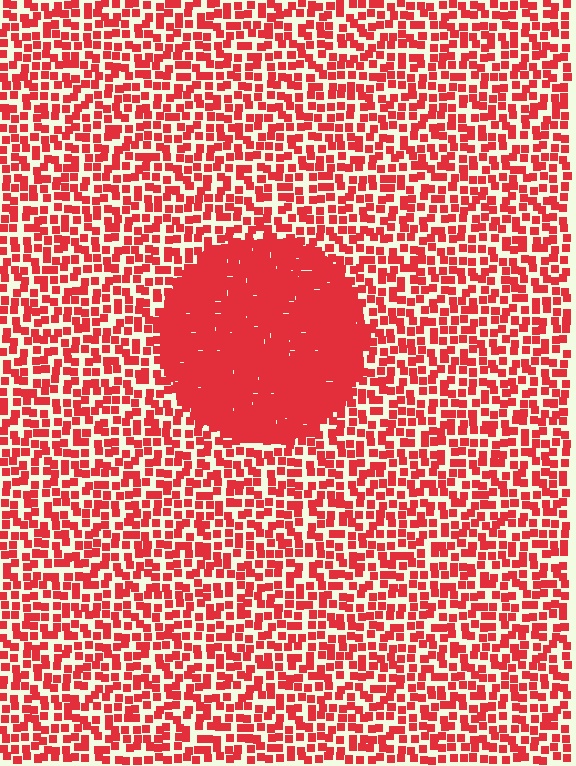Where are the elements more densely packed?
The elements are more densely packed inside the circle boundary.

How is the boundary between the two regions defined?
The boundary is defined by a change in element density (approximately 2.7x ratio). All elements are the same color, size, and shape.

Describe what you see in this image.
The image contains small red elements arranged at two different densities. A circle-shaped region is visible where the elements are more densely packed than the surrounding area.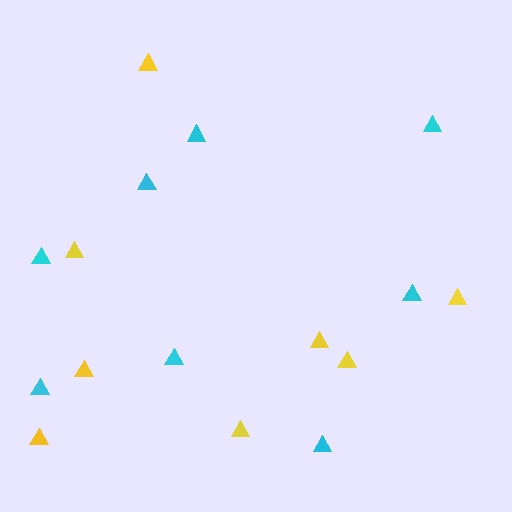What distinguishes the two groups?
There are 2 groups: one group of cyan triangles (8) and one group of yellow triangles (8).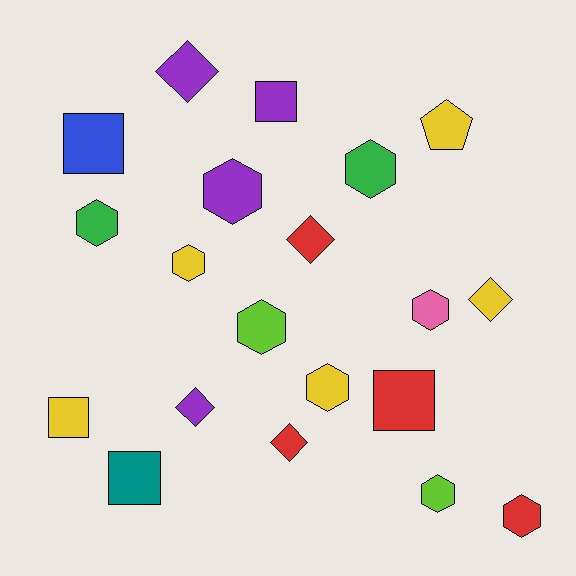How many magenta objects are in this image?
There are no magenta objects.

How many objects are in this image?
There are 20 objects.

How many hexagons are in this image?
There are 9 hexagons.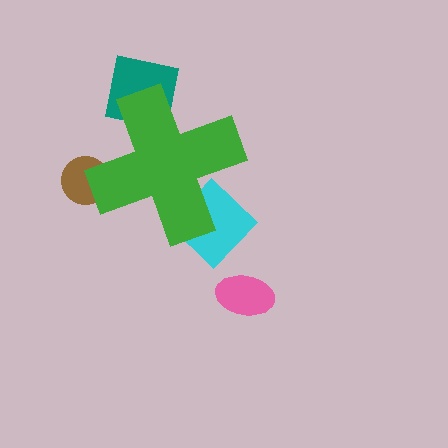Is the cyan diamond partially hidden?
Yes, the cyan diamond is partially hidden behind the green cross.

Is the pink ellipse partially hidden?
No, the pink ellipse is fully visible.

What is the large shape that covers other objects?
A green cross.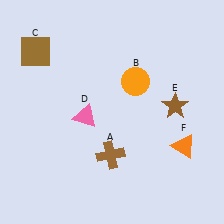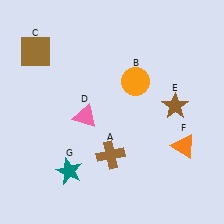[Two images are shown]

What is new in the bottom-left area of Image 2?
A teal star (G) was added in the bottom-left area of Image 2.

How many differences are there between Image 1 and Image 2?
There is 1 difference between the two images.